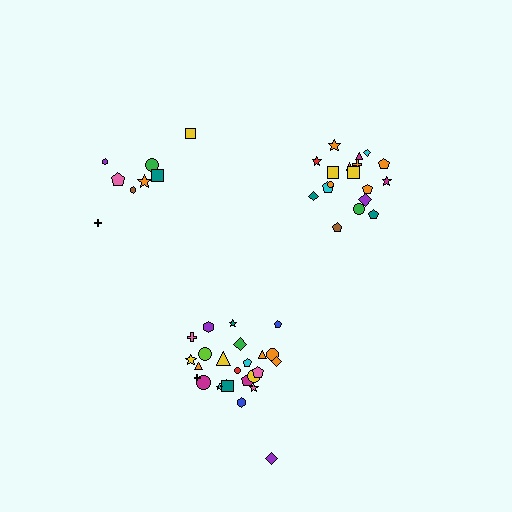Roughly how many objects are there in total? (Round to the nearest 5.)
Roughly 50 objects in total.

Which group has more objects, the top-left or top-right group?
The top-right group.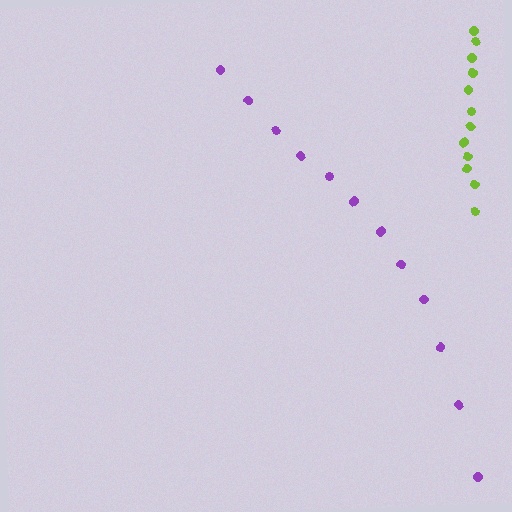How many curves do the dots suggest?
There are 2 distinct paths.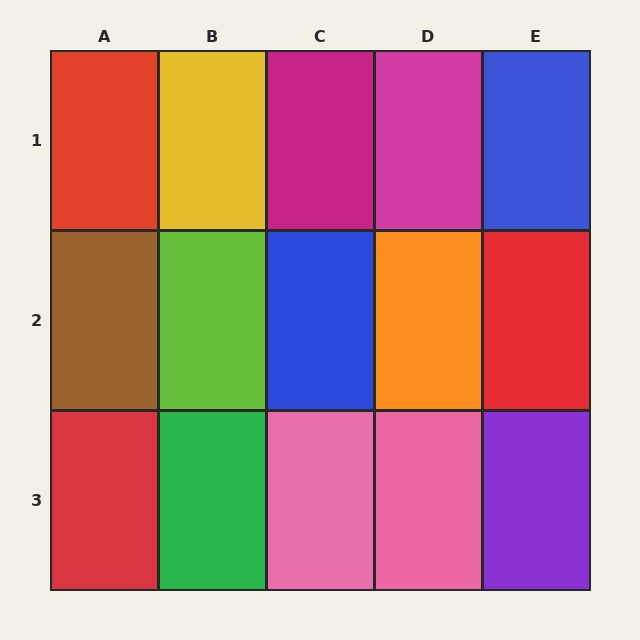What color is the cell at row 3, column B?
Green.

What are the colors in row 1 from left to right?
Red, yellow, magenta, magenta, blue.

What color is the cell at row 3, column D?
Pink.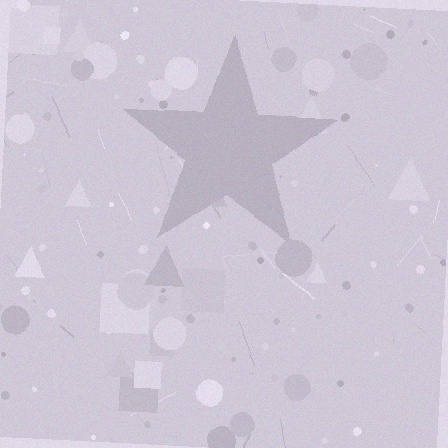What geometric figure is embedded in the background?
A star is embedded in the background.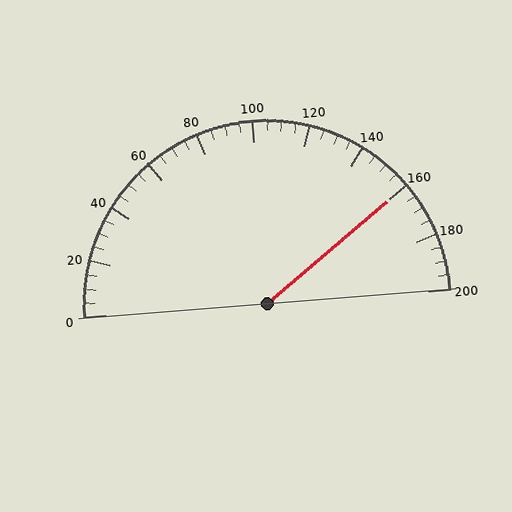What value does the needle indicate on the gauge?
The needle indicates approximately 160.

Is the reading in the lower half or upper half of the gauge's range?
The reading is in the upper half of the range (0 to 200).